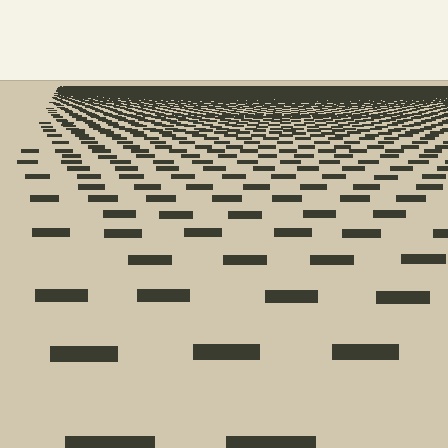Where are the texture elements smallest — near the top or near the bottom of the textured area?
Near the top.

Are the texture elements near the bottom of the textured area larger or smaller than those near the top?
Larger. Near the bottom, elements are closer to the viewer and appear at a bigger on-screen size.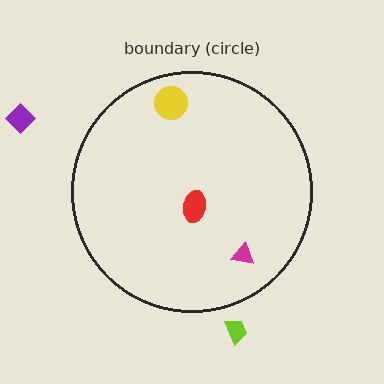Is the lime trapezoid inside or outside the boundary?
Outside.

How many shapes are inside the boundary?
3 inside, 2 outside.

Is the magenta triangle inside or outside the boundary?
Inside.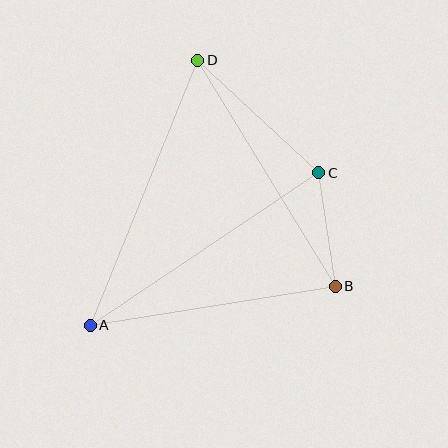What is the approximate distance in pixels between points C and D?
The distance between C and D is approximately 165 pixels.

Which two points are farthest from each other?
Points A and D are farthest from each other.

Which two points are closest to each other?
Points B and C are closest to each other.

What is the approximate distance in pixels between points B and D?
The distance between B and D is approximately 265 pixels.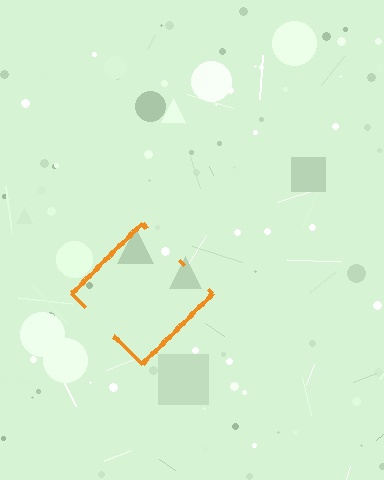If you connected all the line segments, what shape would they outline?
They would outline a diamond.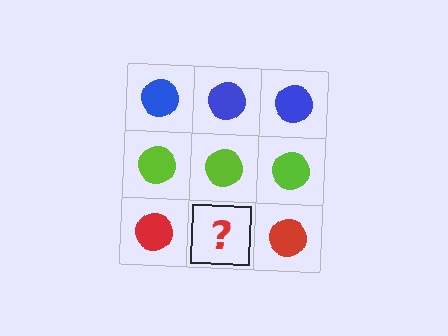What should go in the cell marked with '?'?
The missing cell should contain a red circle.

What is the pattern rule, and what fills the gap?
The rule is that each row has a consistent color. The gap should be filled with a red circle.